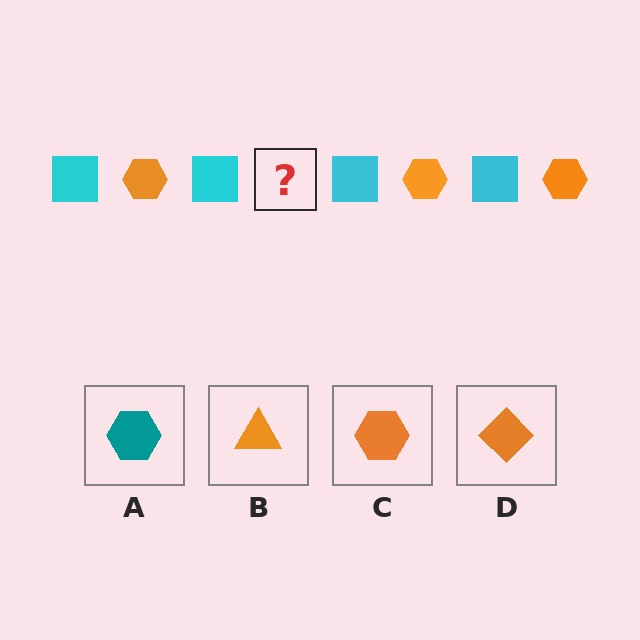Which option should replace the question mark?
Option C.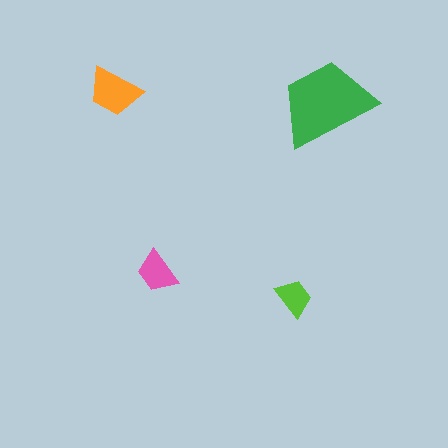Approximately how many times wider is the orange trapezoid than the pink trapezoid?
About 1.5 times wider.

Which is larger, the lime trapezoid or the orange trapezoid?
The orange one.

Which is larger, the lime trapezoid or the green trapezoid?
The green one.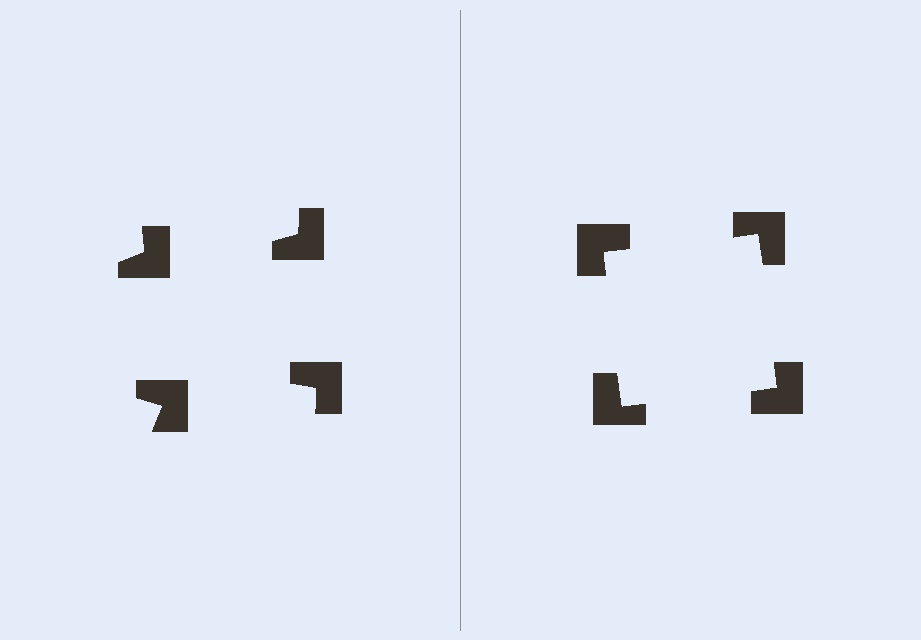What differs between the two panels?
The notched squares are positioned identically on both sides; only the wedge orientations differ. On the right they align to a square; on the left they are misaligned.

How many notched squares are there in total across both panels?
8 — 4 on each side.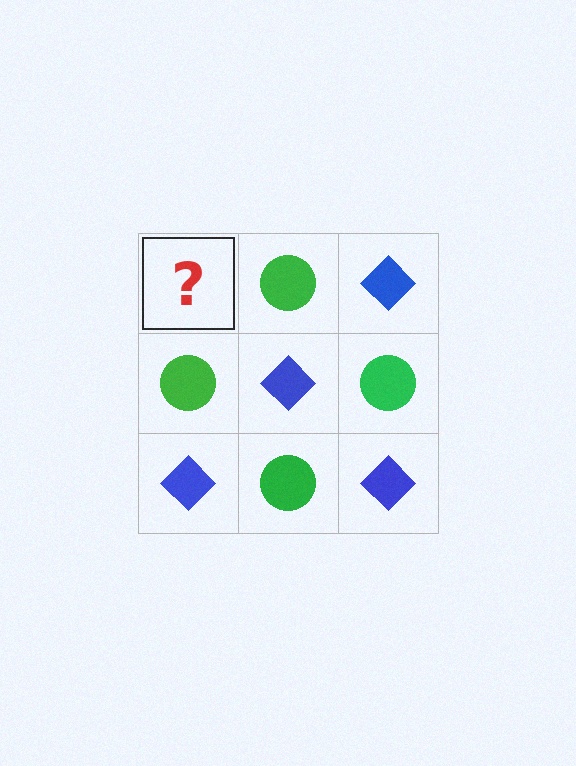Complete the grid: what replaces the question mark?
The question mark should be replaced with a blue diamond.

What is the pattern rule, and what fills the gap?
The rule is that it alternates blue diamond and green circle in a checkerboard pattern. The gap should be filled with a blue diamond.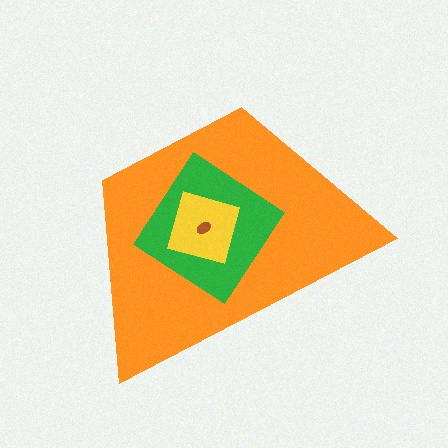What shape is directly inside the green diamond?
The yellow square.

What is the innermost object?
The brown ellipse.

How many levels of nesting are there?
4.